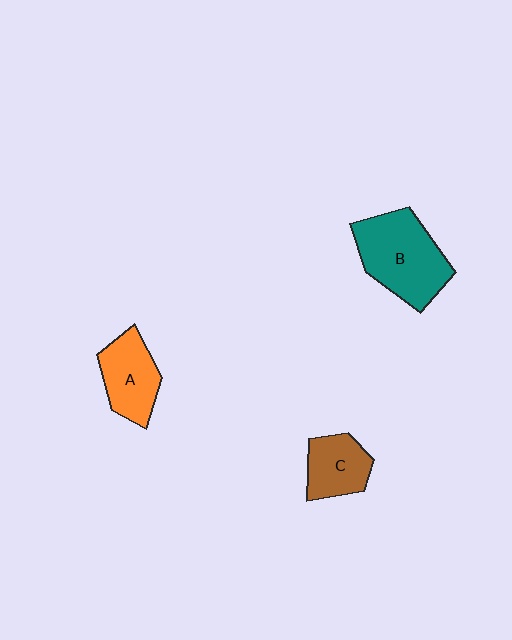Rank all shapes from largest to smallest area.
From largest to smallest: B (teal), A (orange), C (brown).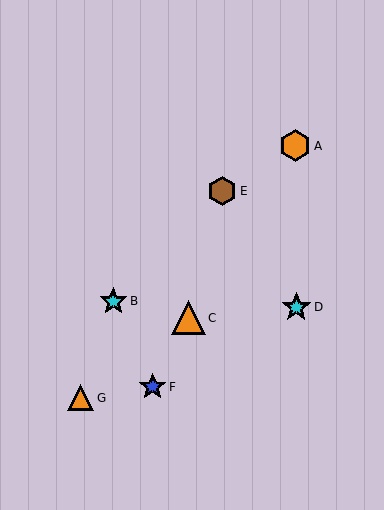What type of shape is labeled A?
Shape A is an orange hexagon.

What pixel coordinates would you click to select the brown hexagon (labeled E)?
Click at (222, 191) to select the brown hexagon E.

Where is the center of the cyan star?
The center of the cyan star is at (113, 301).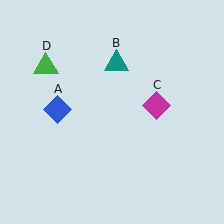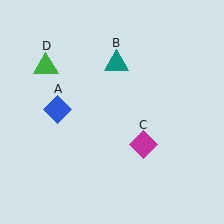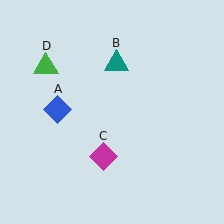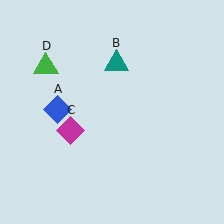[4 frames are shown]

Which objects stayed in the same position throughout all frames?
Blue diamond (object A) and teal triangle (object B) and green triangle (object D) remained stationary.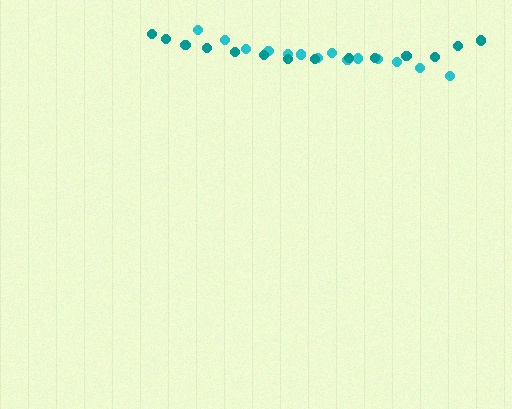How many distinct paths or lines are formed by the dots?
There are 2 distinct paths.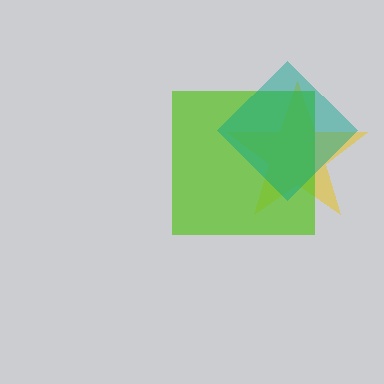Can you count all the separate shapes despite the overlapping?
Yes, there are 3 separate shapes.